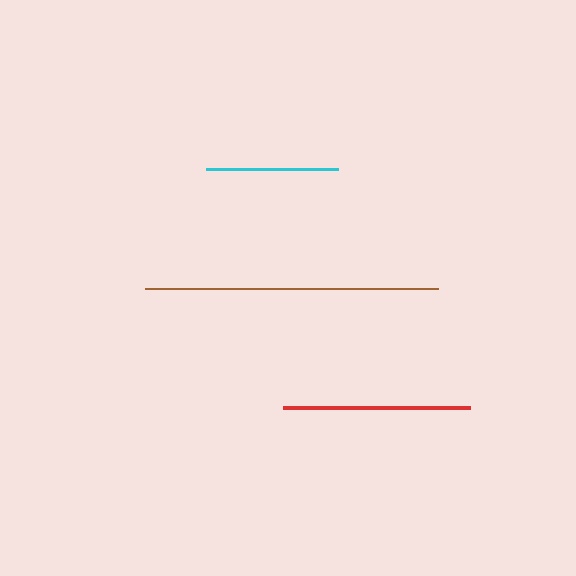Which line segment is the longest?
The brown line is the longest at approximately 294 pixels.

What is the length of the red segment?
The red segment is approximately 187 pixels long.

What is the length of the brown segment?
The brown segment is approximately 294 pixels long.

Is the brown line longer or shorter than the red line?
The brown line is longer than the red line.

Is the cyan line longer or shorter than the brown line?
The brown line is longer than the cyan line.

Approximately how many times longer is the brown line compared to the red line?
The brown line is approximately 1.6 times the length of the red line.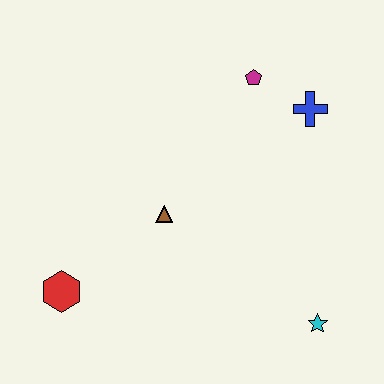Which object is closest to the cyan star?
The brown triangle is closest to the cyan star.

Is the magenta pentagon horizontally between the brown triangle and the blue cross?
Yes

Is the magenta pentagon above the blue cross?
Yes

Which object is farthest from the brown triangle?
The cyan star is farthest from the brown triangle.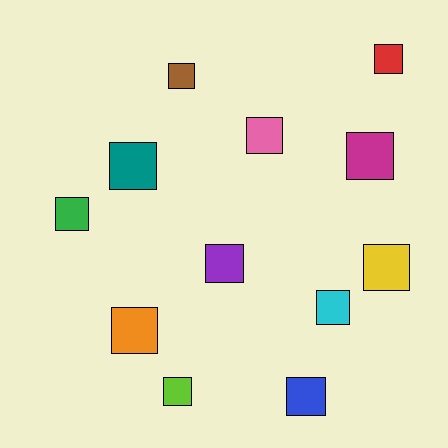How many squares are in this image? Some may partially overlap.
There are 12 squares.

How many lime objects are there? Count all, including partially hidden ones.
There is 1 lime object.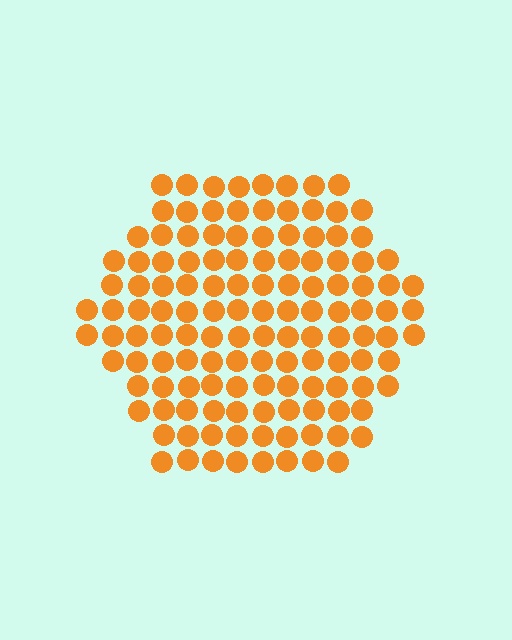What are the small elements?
The small elements are circles.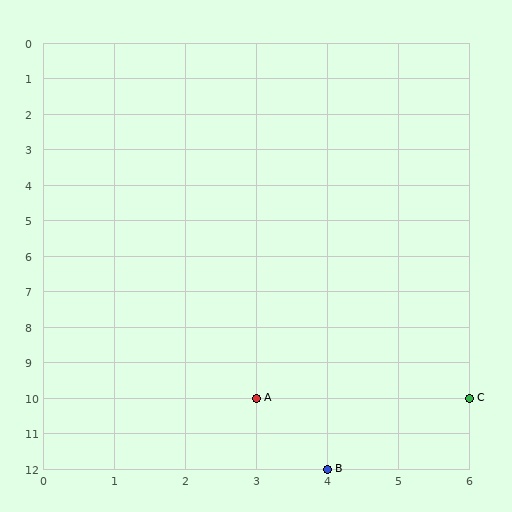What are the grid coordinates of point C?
Point C is at grid coordinates (6, 10).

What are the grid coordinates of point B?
Point B is at grid coordinates (4, 12).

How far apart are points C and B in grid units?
Points C and B are 2 columns and 2 rows apart (about 2.8 grid units diagonally).